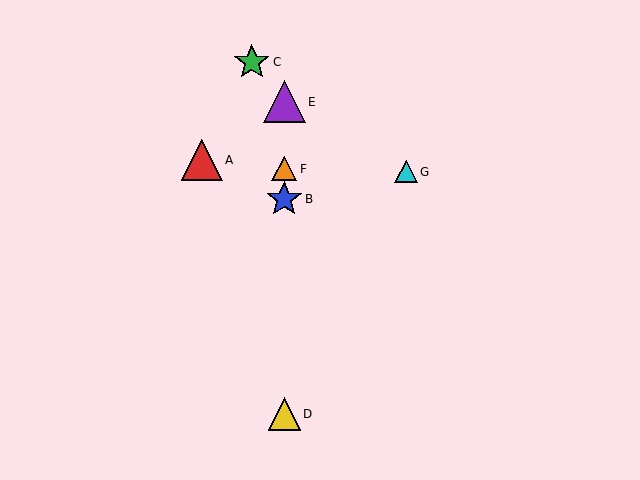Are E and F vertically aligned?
Yes, both are at x≈284.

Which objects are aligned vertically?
Objects B, D, E, F are aligned vertically.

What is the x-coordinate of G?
Object G is at x≈406.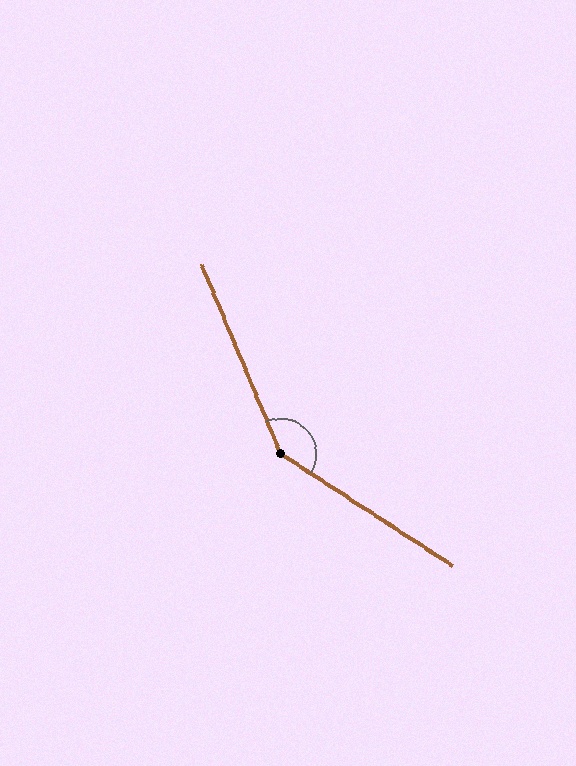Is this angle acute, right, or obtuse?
It is obtuse.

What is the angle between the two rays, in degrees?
Approximately 146 degrees.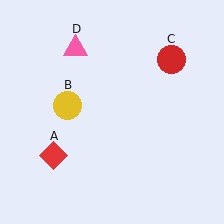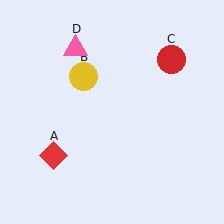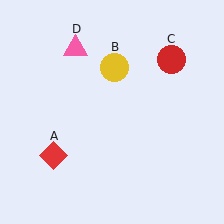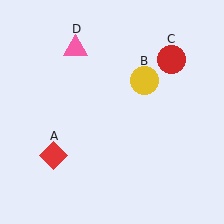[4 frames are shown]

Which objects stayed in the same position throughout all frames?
Red diamond (object A) and red circle (object C) and pink triangle (object D) remained stationary.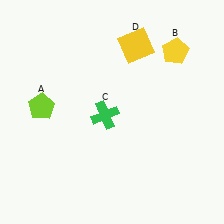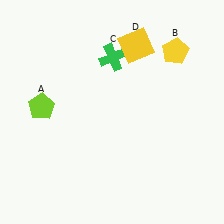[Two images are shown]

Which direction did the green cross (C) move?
The green cross (C) moved up.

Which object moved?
The green cross (C) moved up.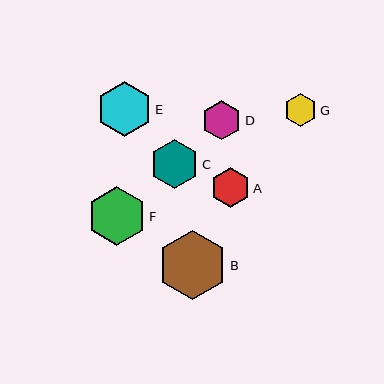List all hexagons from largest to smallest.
From largest to smallest: B, F, E, C, D, A, G.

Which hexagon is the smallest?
Hexagon G is the smallest with a size of approximately 33 pixels.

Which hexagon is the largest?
Hexagon B is the largest with a size of approximately 69 pixels.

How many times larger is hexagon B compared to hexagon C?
Hexagon B is approximately 1.4 times the size of hexagon C.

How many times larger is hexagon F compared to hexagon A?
Hexagon F is approximately 1.5 times the size of hexagon A.